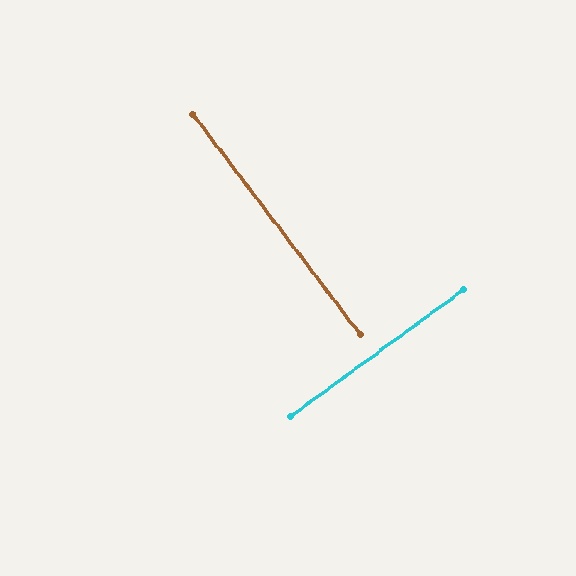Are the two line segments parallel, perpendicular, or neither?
Perpendicular — they meet at approximately 89°.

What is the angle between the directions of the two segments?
Approximately 89 degrees.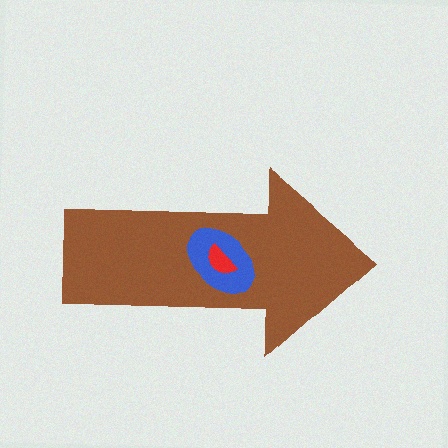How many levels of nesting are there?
3.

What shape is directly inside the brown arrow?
The blue ellipse.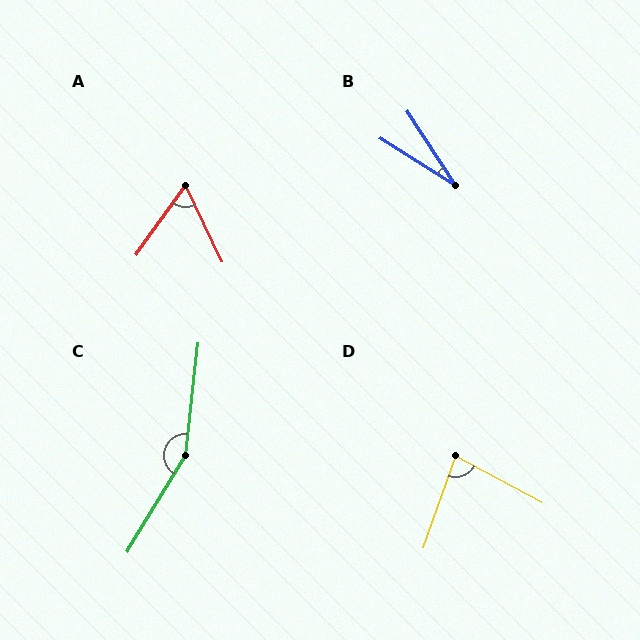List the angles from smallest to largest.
B (25°), A (61°), D (81°), C (155°).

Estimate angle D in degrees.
Approximately 81 degrees.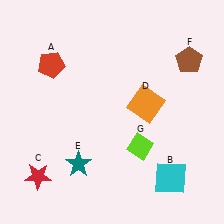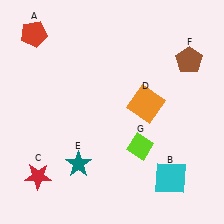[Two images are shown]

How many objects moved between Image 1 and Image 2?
1 object moved between the two images.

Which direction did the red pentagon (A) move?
The red pentagon (A) moved up.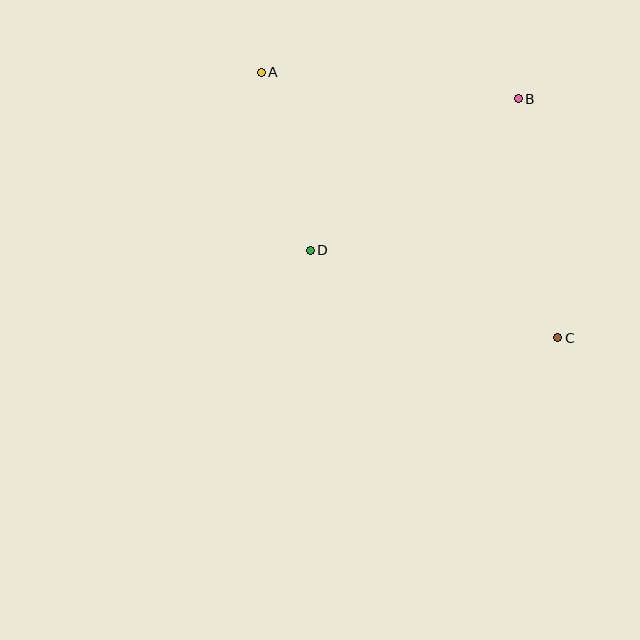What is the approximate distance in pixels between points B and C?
The distance between B and C is approximately 243 pixels.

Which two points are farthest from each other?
Points A and C are farthest from each other.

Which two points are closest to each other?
Points A and D are closest to each other.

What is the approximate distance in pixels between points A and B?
The distance between A and B is approximately 259 pixels.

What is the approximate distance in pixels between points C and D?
The distance between C and D is approximately 263 pixels.